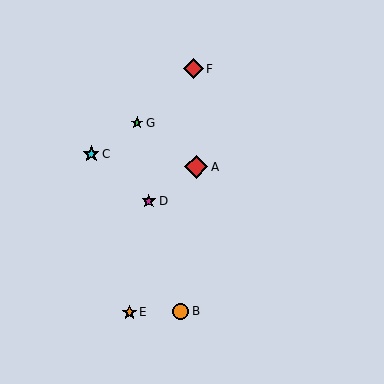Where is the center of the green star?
The center of the green star is at (137, 123).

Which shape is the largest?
The red diamond (labeled A) is the largest.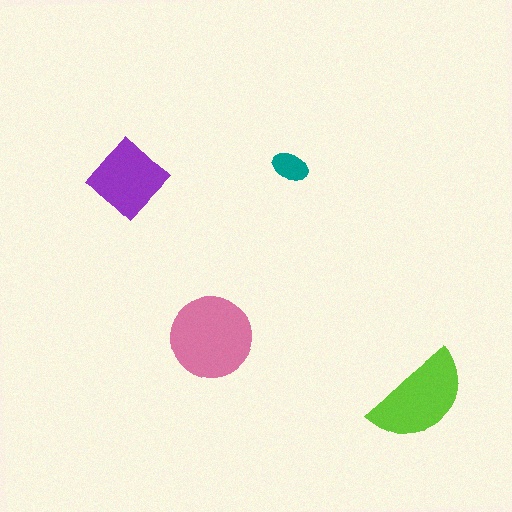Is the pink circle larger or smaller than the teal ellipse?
Larger.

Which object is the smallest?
The teal ellipse.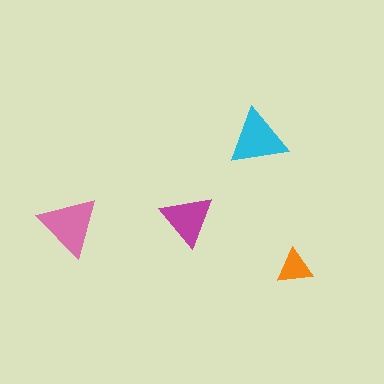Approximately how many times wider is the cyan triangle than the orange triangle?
About 1.5 times wider.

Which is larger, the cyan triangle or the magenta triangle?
The cyan one.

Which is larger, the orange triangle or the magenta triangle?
The magenta one.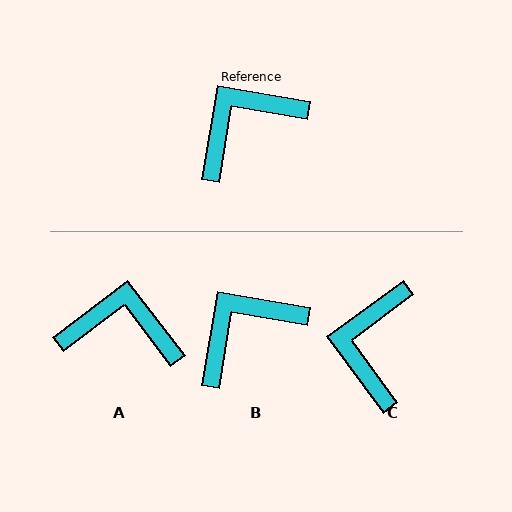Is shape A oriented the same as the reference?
No, it is off by about 43 degrees.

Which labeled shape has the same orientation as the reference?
B.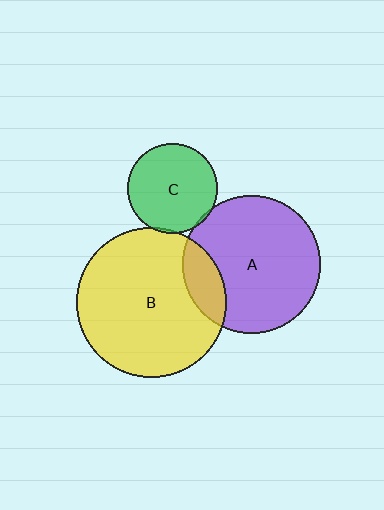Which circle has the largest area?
Circle B (yellow).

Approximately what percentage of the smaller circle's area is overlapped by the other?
Approximately 15%.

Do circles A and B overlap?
Yes.